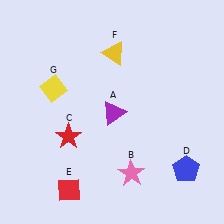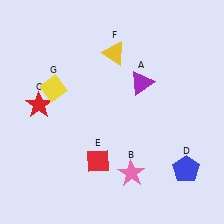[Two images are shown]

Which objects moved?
The objects that moved are: the purple triangle (A), the red star (C), the red diamond (E).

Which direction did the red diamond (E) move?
The red diamond (E) moved right.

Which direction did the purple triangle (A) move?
The purple triangle (A) moved up.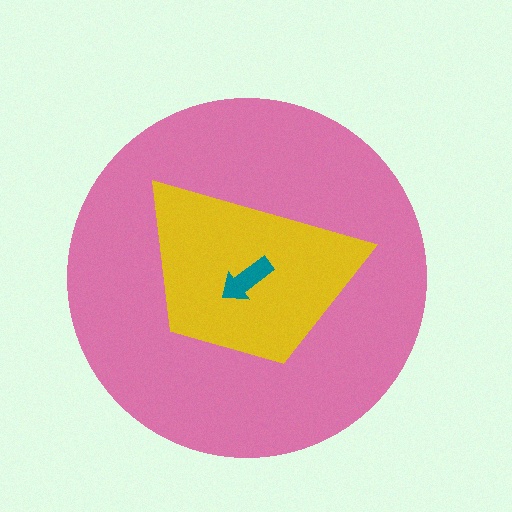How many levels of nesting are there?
3.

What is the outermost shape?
The pink circle.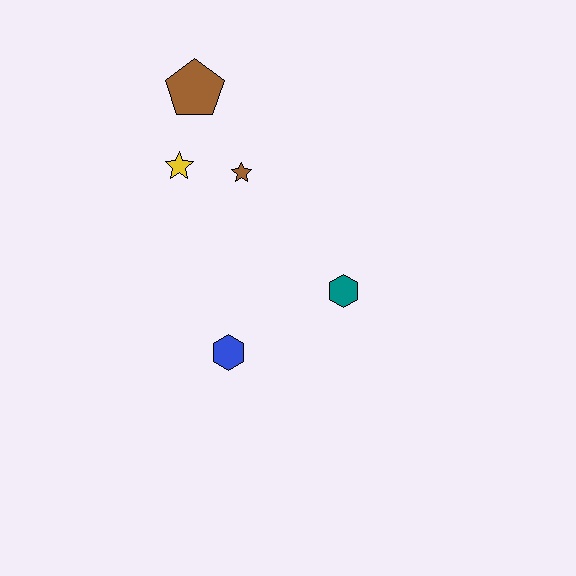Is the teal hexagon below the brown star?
Yes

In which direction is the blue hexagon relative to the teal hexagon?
The blue hexagon is to the left of the teal hexagon.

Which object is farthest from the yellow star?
The teal hexagon is farthest from the yellow star.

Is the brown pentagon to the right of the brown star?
No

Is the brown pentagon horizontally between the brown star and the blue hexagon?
No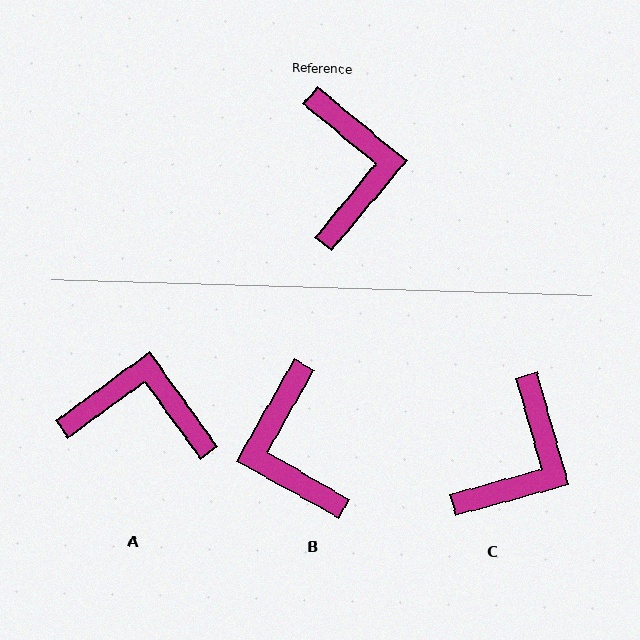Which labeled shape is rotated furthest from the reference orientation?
B, about 170 degrees away.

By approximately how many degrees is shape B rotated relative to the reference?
Approximately 170 degrees clockwise.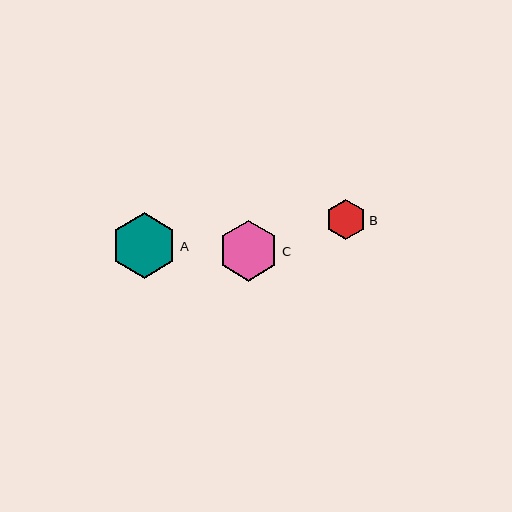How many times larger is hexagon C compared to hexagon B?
Hexagon C is approximately 1.5 times the size of hexagon B.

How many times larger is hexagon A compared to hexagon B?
Hexagon A is approximately 1.6 times the size of hexagon B.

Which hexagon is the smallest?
Hexagon B is the smallest with a size of approximately 40 pixels.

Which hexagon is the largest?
Hexagon A is the largest with a size of approximately 65 pixels.